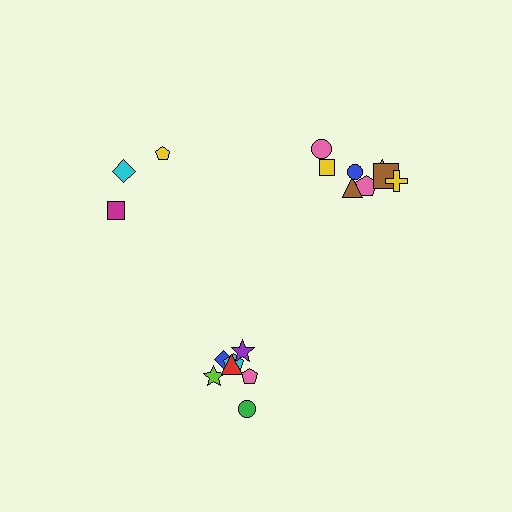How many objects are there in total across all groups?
There are 18 objects.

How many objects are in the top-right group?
There are 8 objects.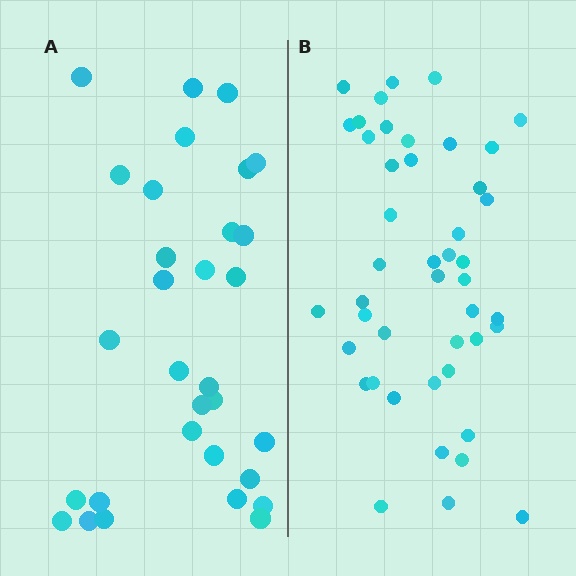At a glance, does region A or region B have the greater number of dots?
Region B (the right region) has more dots.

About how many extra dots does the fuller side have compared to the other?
Region B has approximately 15 more dots than region A.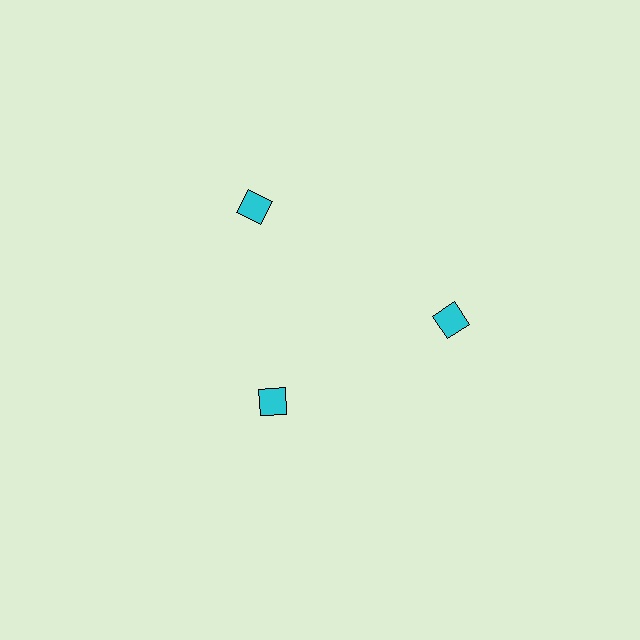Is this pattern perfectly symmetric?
No. The 3 cyan squares are arranged in a ring, but one element near the 7 o'clock position is pulled inward toward the center, breaking the 3-fold rotational symmetry.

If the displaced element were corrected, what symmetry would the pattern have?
It would have 3-fold rotational symmetry — the pattern would map onto itself every 120 degrees.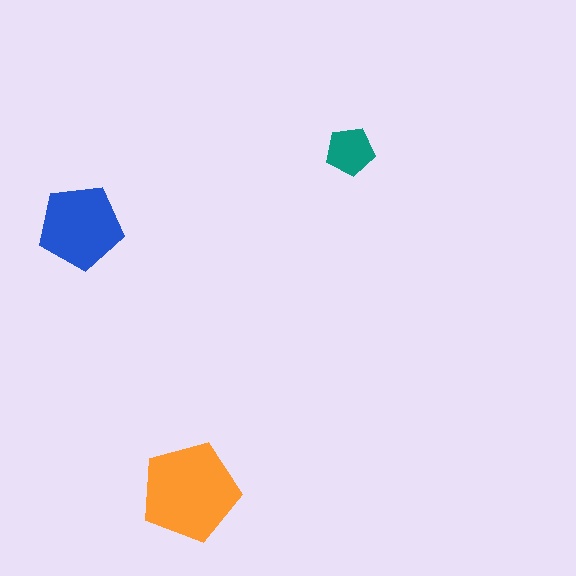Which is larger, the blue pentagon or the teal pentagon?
The blue one.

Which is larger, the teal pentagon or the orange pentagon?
The orange one.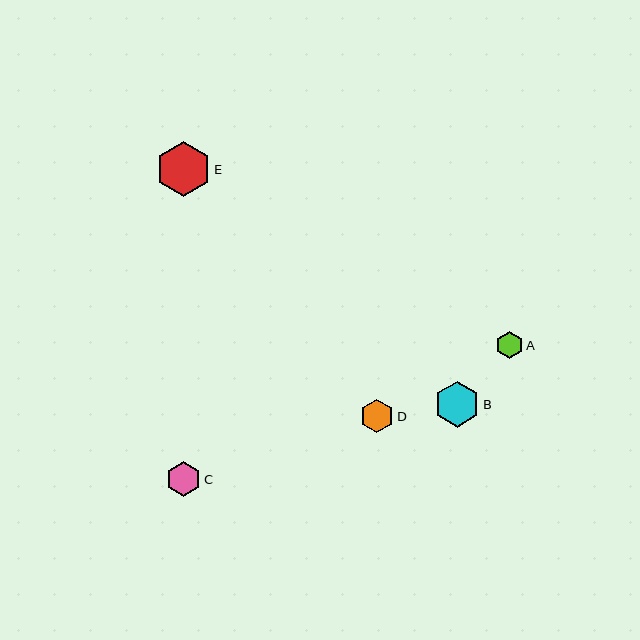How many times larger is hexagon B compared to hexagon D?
Hexagon B is approximately 1.4 times the size of hexagon D.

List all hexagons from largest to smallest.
From largest to smallest: E, B, C, D, A.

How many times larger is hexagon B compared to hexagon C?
Hexagon B is approximately 1.3 times the size of hexagon C.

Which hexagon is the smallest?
Hexagon A is the smallest with a size of approximately 27 pixels.